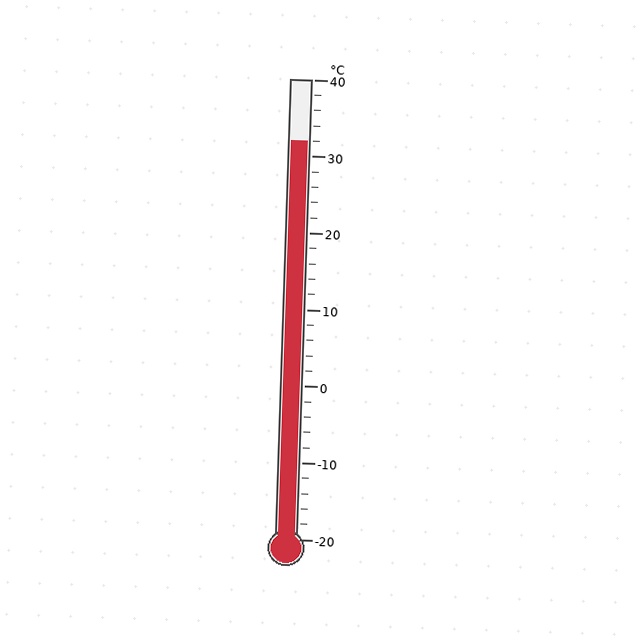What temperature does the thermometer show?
The thermometer shows approximately 32°C.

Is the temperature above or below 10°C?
The temperature is above 10°C.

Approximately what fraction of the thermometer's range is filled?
The thermometer is filled to approximately 85% of its range.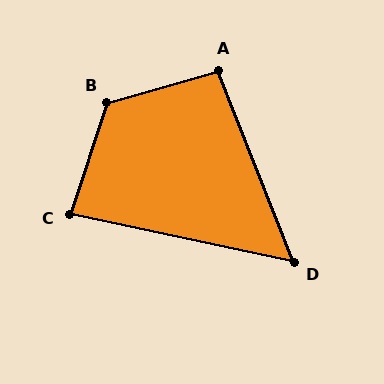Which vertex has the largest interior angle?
B, at approximately 124 degrees.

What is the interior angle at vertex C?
Approximately 84 degrees (acute).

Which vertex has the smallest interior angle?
D, at approximately 56 degrees.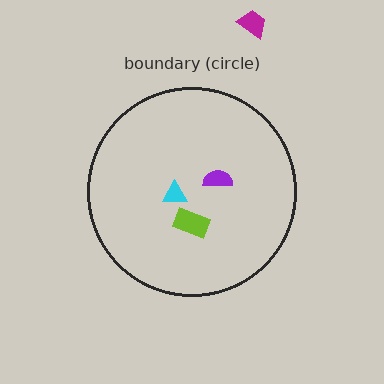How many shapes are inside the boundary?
3 inside, 1 outside.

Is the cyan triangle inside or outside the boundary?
Inside.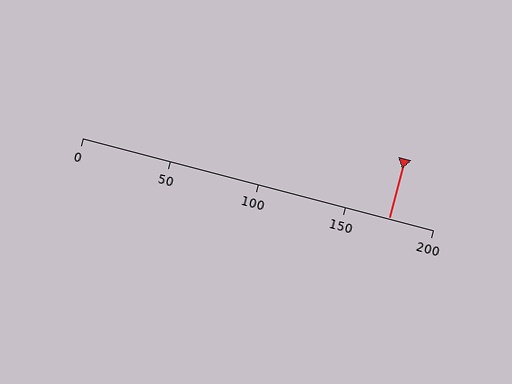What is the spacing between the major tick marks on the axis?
The major ticks are spaced 50 apart.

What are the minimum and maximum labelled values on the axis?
The axis runs from 0 to 200.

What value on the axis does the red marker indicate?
The marker indicates approximately 175.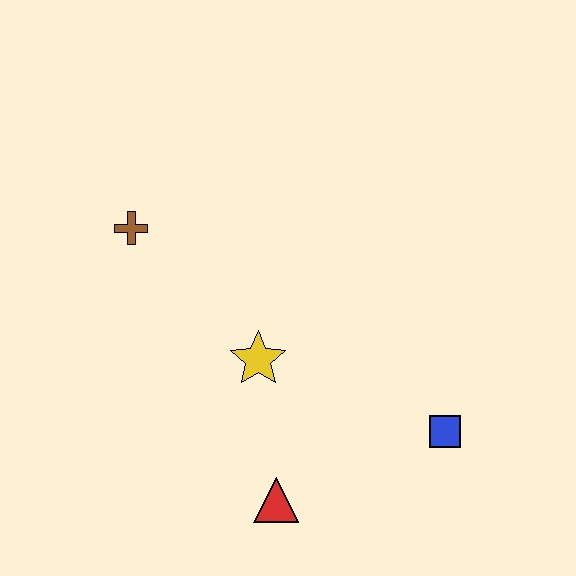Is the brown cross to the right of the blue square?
No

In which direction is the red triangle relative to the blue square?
The red triangle is to the left of the blue square.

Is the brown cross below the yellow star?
No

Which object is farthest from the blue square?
The brown cross is farthest from the blue square.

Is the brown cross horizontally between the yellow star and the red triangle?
No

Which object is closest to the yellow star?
The red triangle is closest to the yellow star.